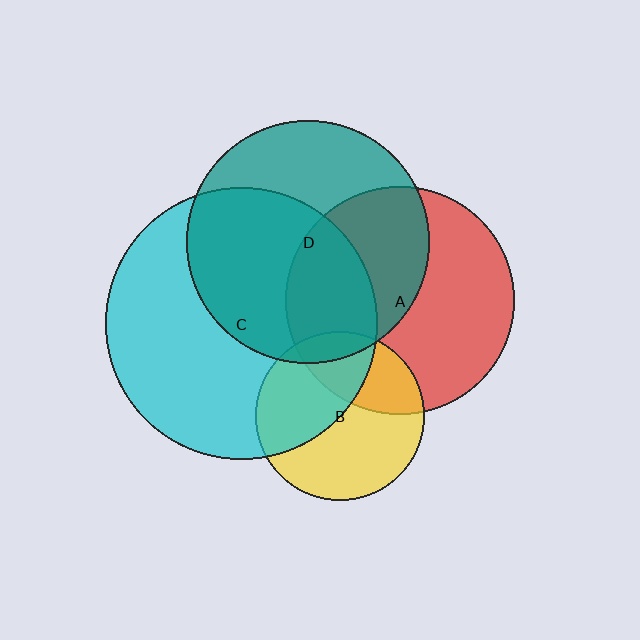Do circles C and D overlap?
Yes.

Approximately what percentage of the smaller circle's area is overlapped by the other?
Approximately 55%.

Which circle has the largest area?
Circle C (cyan).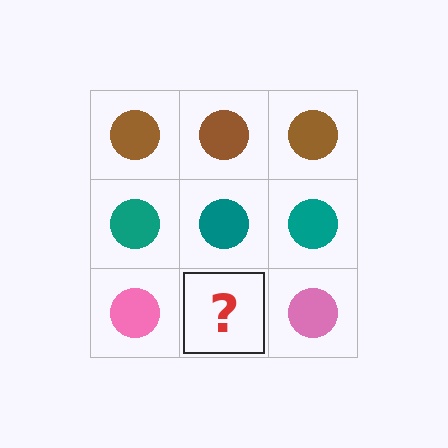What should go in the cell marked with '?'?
The missing cell should contain a pink circle.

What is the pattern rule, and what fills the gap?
The rule is that each row has a consistent color. The gap should be filled with a pink circle.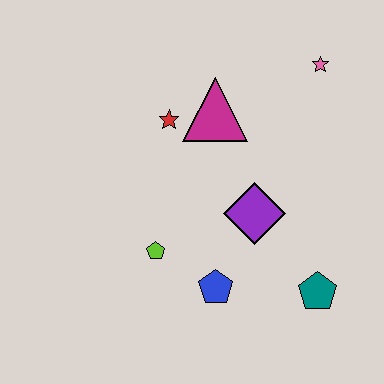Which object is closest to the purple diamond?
The blue pentagon is closest to the purple diamond.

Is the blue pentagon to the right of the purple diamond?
No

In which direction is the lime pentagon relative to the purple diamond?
The lime pentagon is to the left of the purple diamond.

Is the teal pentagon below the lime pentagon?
Yes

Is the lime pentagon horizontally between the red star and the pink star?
No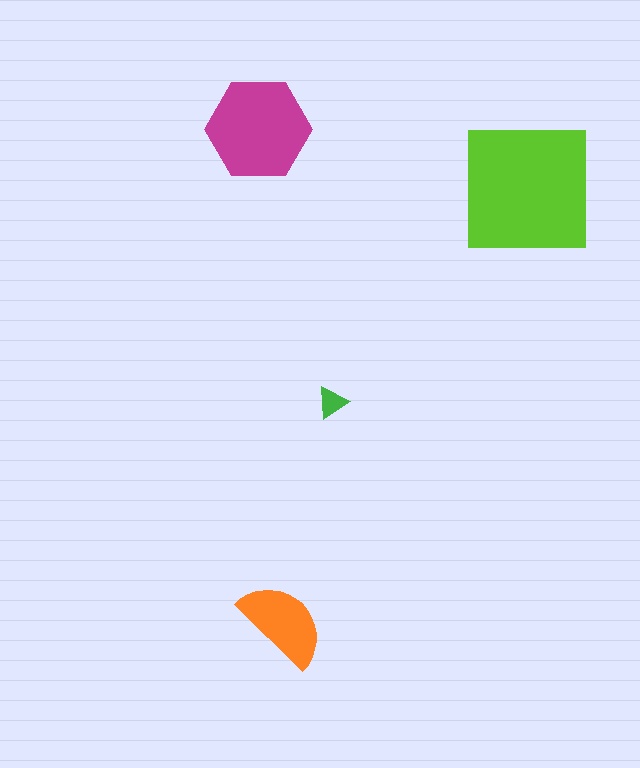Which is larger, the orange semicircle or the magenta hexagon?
The magenta hexagon.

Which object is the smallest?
The green triangle.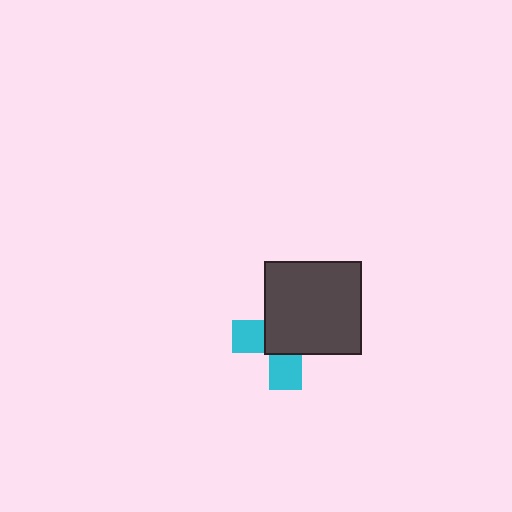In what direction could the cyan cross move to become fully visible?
The cyan cross could move toward the lower-left. That would shift it out from behind the dark gray rectangle entirely.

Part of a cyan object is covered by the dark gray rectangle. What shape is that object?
It is a cross.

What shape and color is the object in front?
The object in front is a dark gray rectangle.